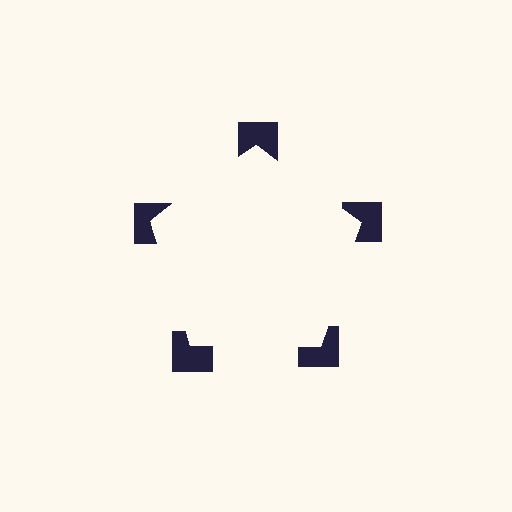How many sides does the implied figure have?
5 sides.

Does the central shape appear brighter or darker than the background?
It typically appears slightly brighter than the background, even though no actual brightness change is drawn.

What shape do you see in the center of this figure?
An illusory pentagon — its edges are inferred from the aligned wedge cuts in the notched squares, not physically drawn.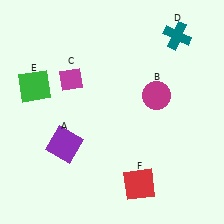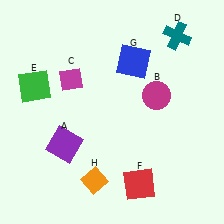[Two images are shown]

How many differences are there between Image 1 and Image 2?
There are 2 differences between the two images.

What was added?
A blue square (G), an orange diamond (H) were added in Image 2.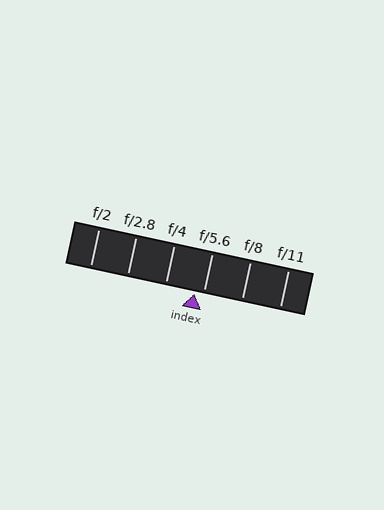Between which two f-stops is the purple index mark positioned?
The index mark is between f/4 and f/5.6.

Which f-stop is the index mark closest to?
The index mark is closest to f/5.6.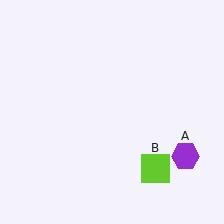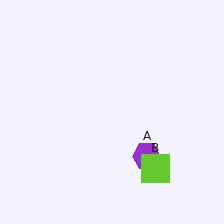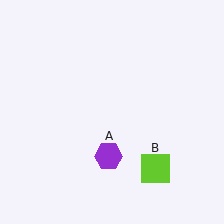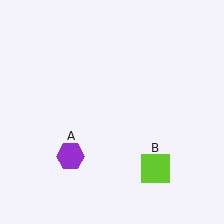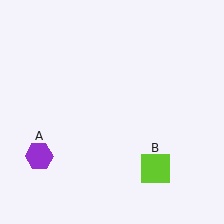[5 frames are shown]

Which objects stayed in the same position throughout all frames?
Lime square (object B) remained stationary.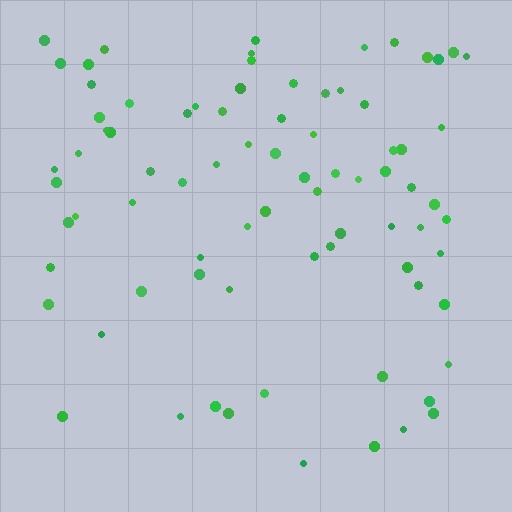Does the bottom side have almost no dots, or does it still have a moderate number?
Still a moderate number, just noticeably fewer than the top.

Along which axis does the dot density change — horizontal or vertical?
Vertical.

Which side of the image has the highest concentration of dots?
The top.